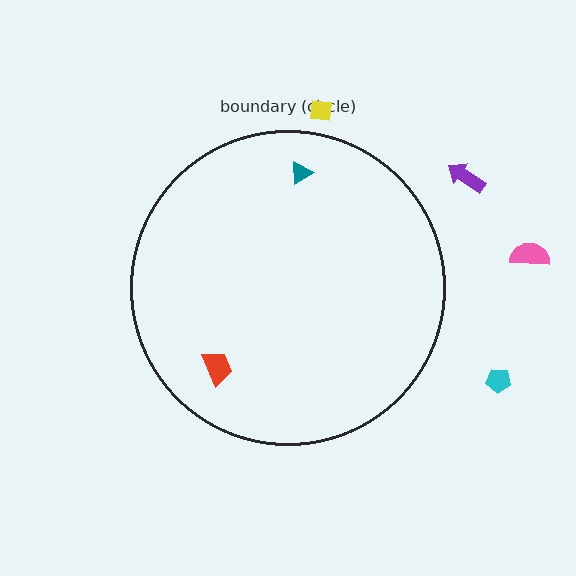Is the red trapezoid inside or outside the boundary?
Inside.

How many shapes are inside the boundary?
2 inside, 4 outside.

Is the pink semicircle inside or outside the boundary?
Outside.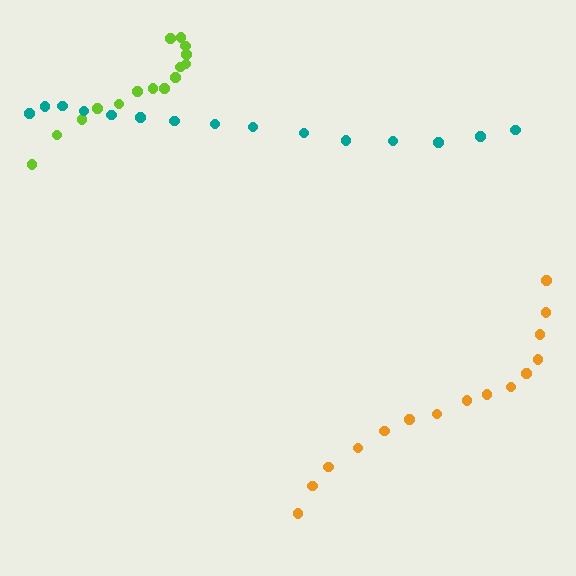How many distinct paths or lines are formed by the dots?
There are 3 distinct paths.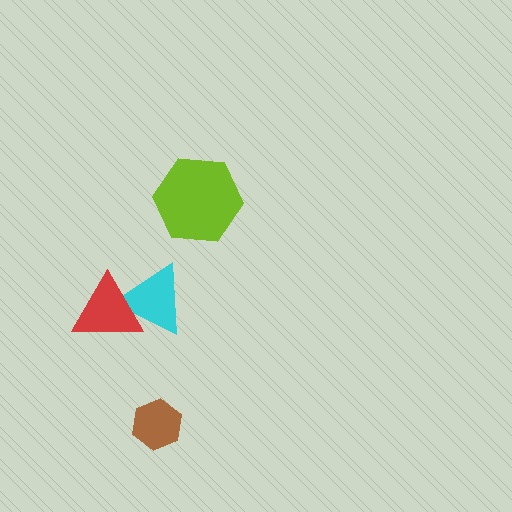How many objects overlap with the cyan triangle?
1 object overlaps with the cyan triangle.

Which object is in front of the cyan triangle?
The red triangle is in front of the cyan triangle.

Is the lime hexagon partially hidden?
No, no other shape covers it.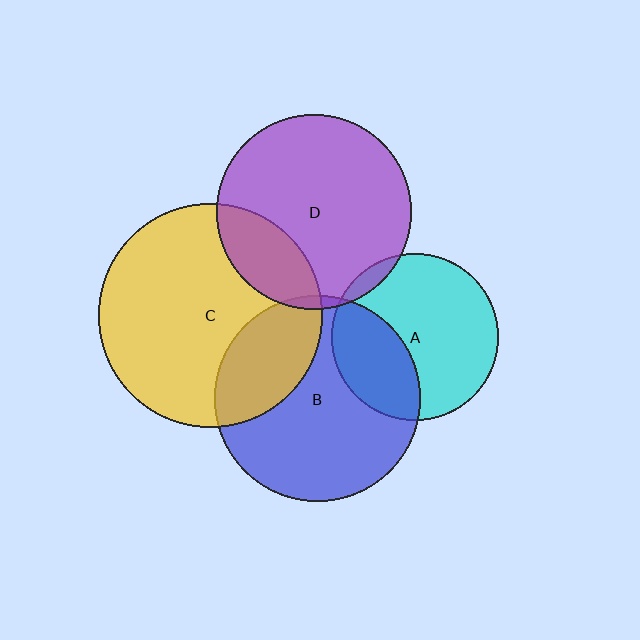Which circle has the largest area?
Circle C (yellow).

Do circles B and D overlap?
Yes.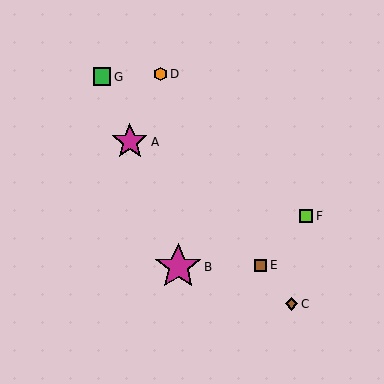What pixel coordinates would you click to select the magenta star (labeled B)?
Click at (178, 267) to select the magenta star B.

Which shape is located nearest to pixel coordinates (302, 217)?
The lime square (labeled F) at (306, 216) is nearest to that location.